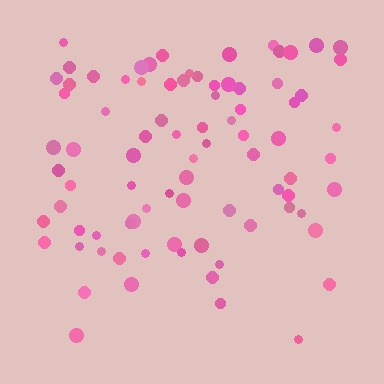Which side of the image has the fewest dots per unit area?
The bottom.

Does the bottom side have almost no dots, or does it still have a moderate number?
Still a moderate number, just noticeably fewer than the top.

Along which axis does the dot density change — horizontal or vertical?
Vertical.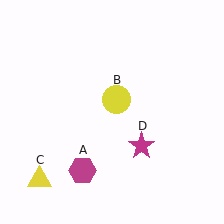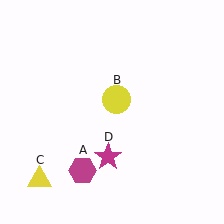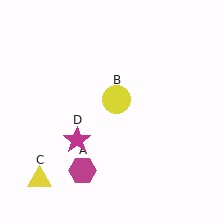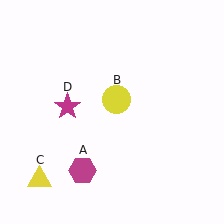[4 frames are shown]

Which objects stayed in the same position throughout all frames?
Magenta hexagon (object A) and yellow circle (object B) and yellow triangle (object C) remained stationary.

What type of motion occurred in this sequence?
The magenta star (object D) rotated clockwise around the center of the scene.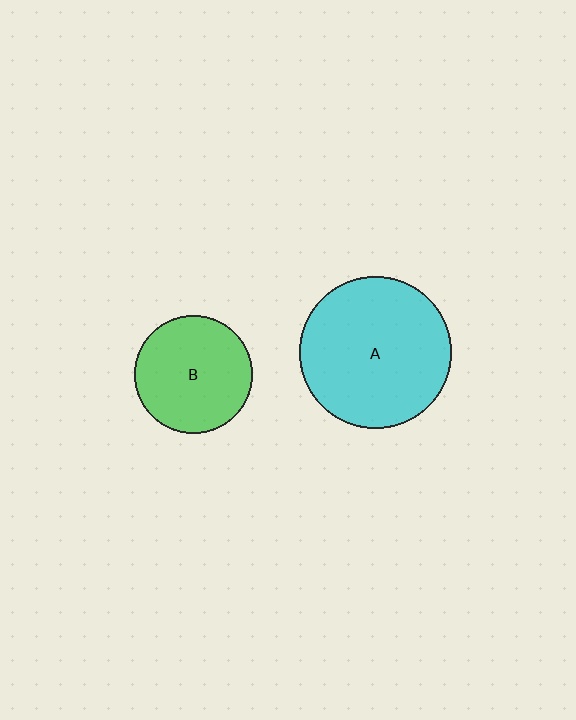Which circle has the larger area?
Circle A (cyan).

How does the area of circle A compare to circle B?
Approximately 1.7 times.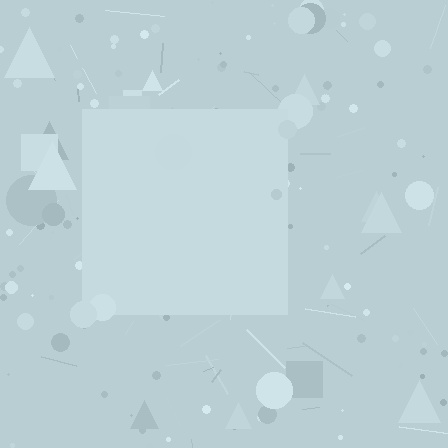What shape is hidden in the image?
A square is hidden in the image.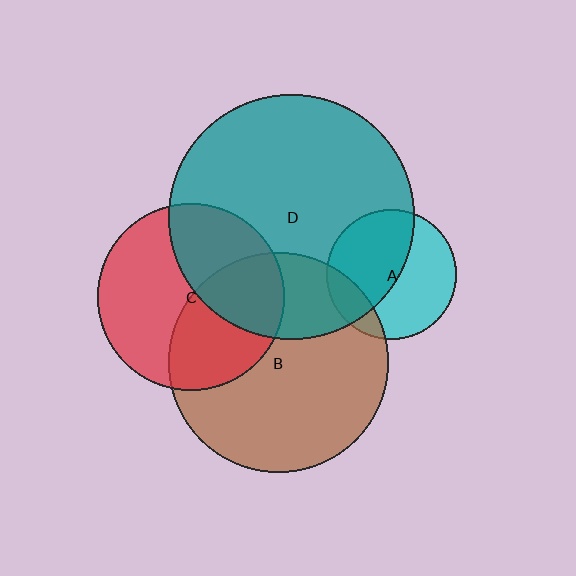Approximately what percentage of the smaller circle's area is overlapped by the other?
Approximately 15%.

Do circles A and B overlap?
Yes.